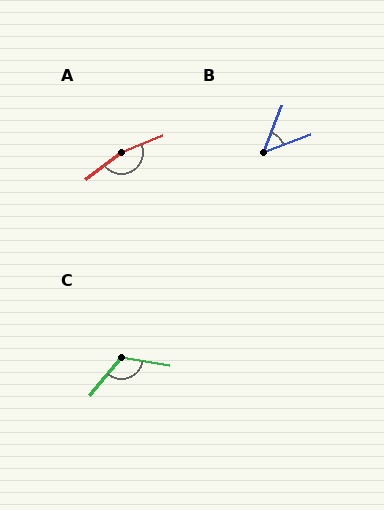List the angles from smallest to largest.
B (47°), C (120°), A (165°).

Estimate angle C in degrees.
Approximately 120 degrees.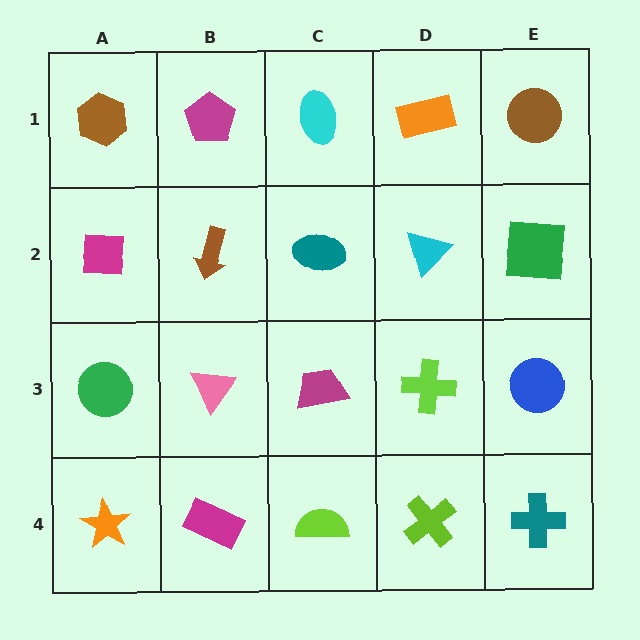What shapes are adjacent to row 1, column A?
A magenta square (row 2, column A), a magenta pentagon (row 1, column B).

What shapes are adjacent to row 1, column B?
A brown arrow (row 2, column B), a brown hexagon (row 1, column A), a cyan ellipse (row 1, column C).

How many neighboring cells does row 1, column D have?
3.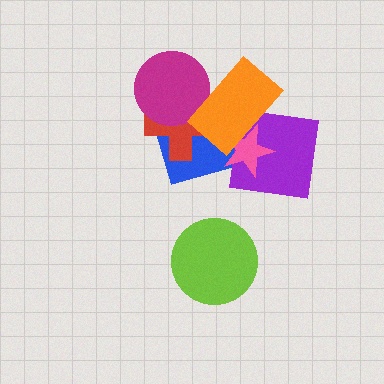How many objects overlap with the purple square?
2 objects overlap with the purple square.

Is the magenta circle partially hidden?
Yes, it is partially covered by another shape.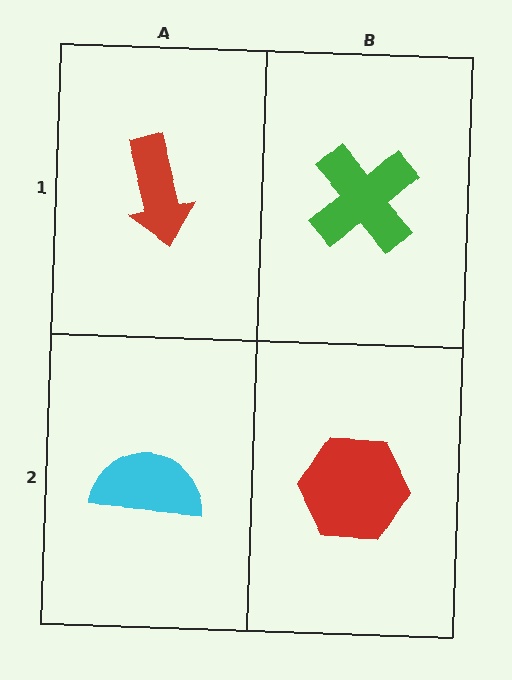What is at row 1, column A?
A red arrow.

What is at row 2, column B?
A red hexagon.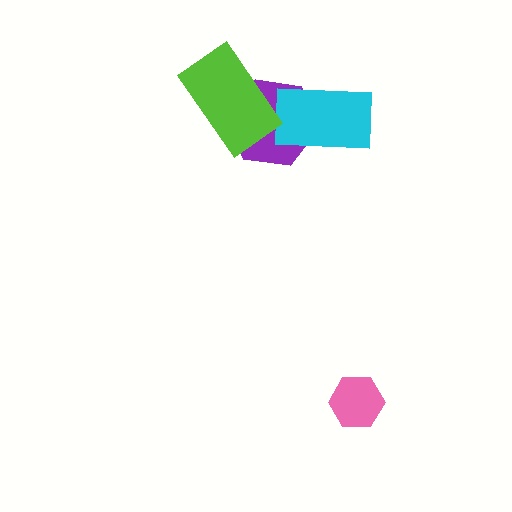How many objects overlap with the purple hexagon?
2 objects overlap with the purple hexagon.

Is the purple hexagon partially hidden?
Yes, it is partially covered by another shape.